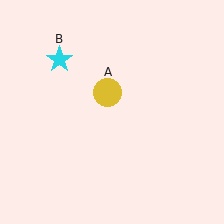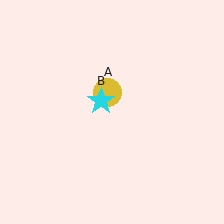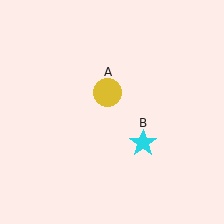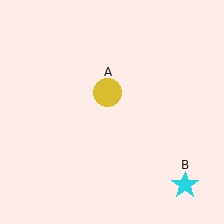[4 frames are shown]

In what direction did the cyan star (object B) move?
The cyan star (object B) moved down and to the right.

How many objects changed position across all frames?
1 object changed position: cyan star (object B).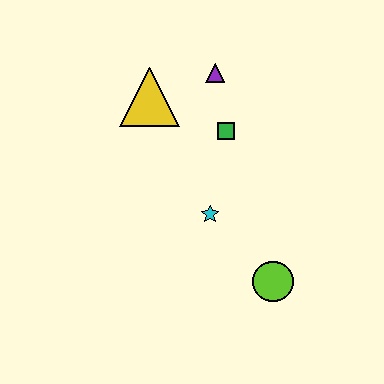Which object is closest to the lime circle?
The cyan star is closest to the lime circle.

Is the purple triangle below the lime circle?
No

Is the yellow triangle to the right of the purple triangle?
No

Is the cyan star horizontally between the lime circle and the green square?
No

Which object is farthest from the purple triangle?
The lime circle is farthest from the purple triangle.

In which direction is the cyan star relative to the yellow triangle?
The cyan star is below the yellow triangle.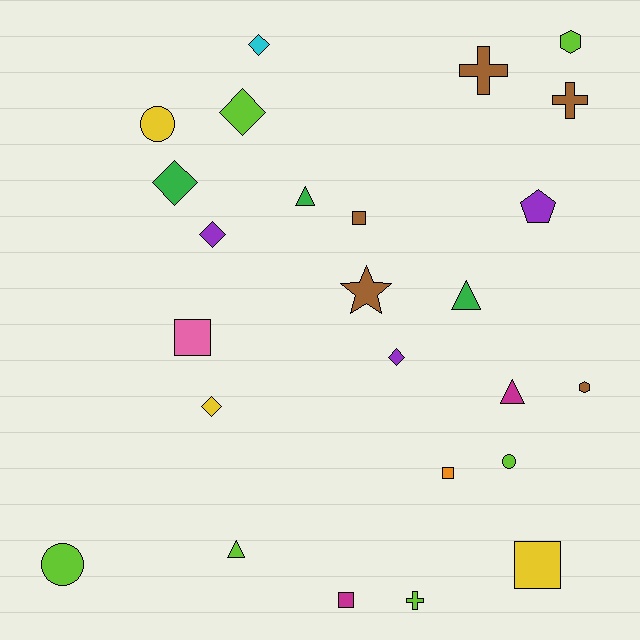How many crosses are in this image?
There are 3 crosses.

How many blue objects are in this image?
There are no blue objects.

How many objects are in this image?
There are 25 objects.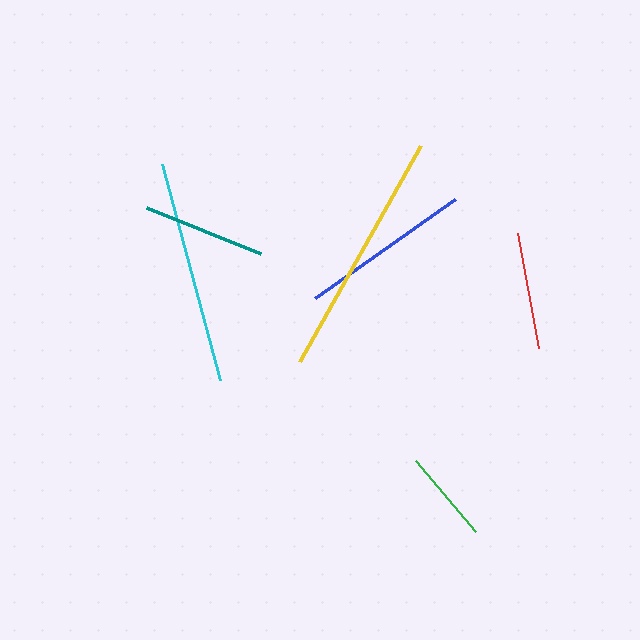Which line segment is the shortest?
The green line is the shortest at approximately 93 pixels.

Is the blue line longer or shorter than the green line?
The blue line is longer than the green line.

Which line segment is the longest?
The yellow line is the longest at approximately 247 pixels.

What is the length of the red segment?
The red segment is approximately 116 pixels long.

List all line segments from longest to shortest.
From longest to shortest: yellow, cyan, blue, teal, red, green.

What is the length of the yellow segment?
The yellow segment is approximately 247 pixels long.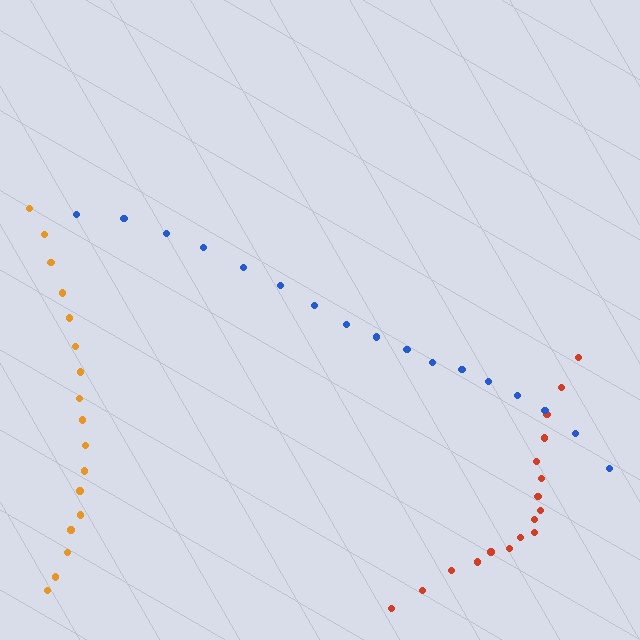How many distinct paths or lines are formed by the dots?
There are 3 distinct paths.